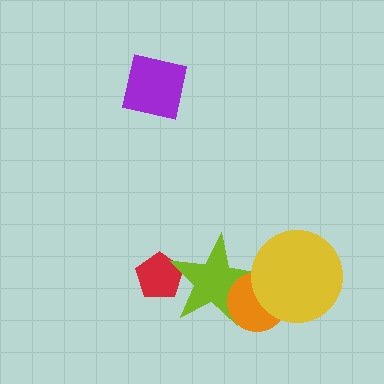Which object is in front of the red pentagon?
The lime star is in front of the red pentagon.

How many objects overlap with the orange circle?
2 objects overlap with the orange circle.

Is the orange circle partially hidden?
Yes, it is partially covered by another shape.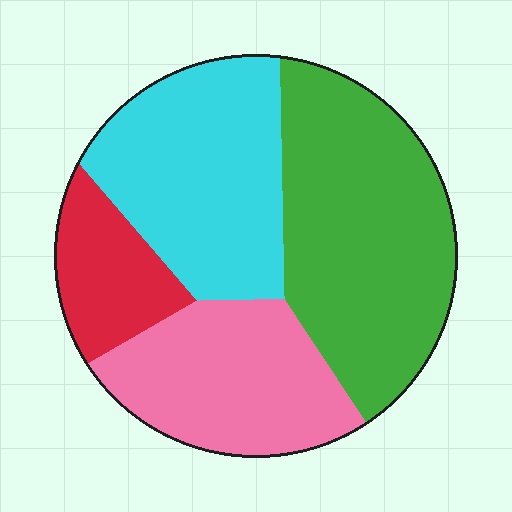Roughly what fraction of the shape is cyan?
Cyan covers around 30% of the shape.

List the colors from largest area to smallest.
From largest to smallest: green, cyan, pink, red.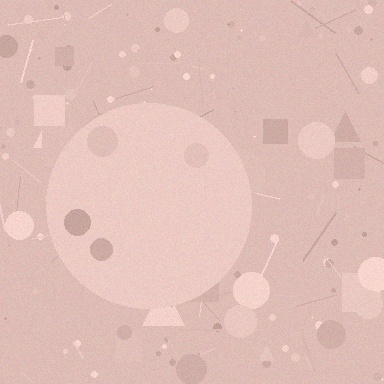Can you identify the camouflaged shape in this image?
The camouflaged shape is a circle.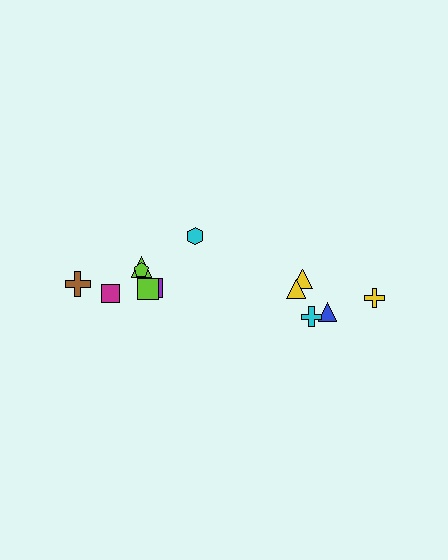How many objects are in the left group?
There are 7 objects.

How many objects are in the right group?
There are 5 objects.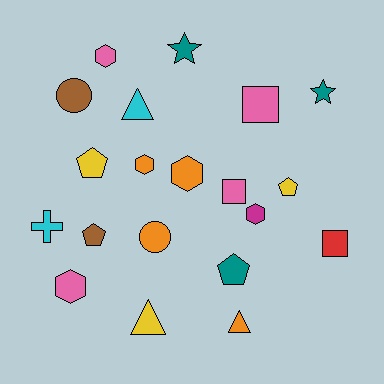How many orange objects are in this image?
There are 4 orange objects.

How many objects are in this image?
There are 20 objects.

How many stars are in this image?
There are 2 stars.